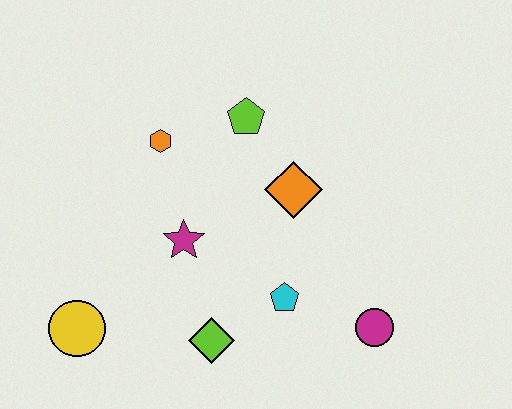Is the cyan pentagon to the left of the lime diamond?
No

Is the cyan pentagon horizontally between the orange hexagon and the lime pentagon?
No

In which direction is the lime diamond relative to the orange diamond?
The lime diamond is below the orange diamond.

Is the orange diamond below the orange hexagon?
Yes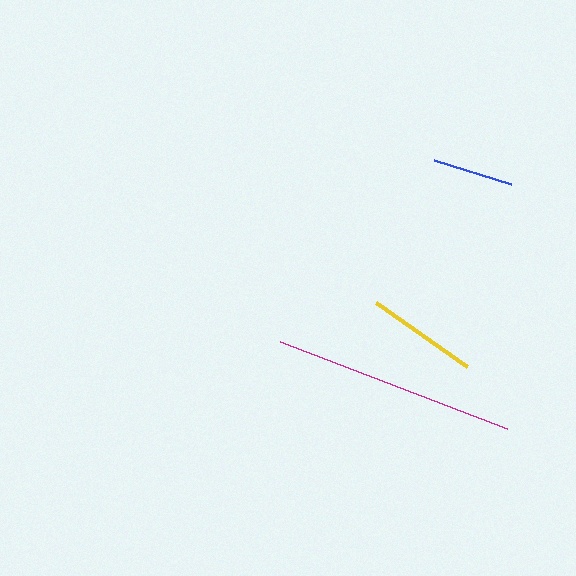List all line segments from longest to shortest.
From longest to shortest: magenta, yellow, blue.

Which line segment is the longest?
The magenta line is the longest at approximately 243 pixels.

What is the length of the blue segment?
The blue segment is approximately 81 pixels long.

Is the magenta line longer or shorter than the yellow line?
The magenta line is longer than the yellow line.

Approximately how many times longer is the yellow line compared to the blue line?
The yellow line is approximately 1.4 times the length of the blue line.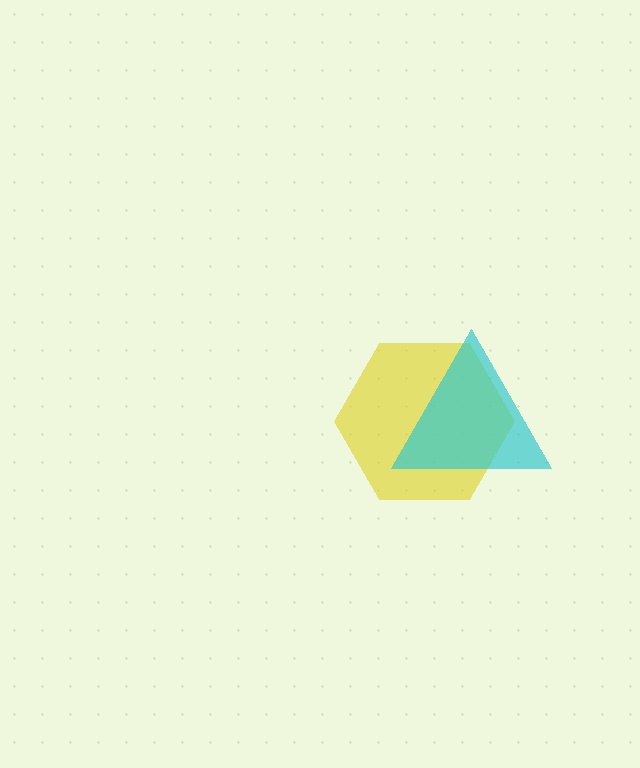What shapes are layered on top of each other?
The layered shapes are: a yellow hexagon, a cyan triangle.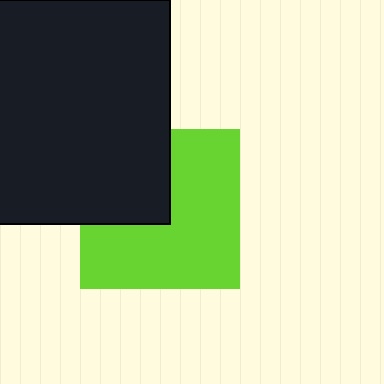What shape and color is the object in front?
The object in front is a black square.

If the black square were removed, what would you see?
You would see the complete lime square.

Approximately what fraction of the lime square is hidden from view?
Roughly 34% of the lime square is hidden behind the black square.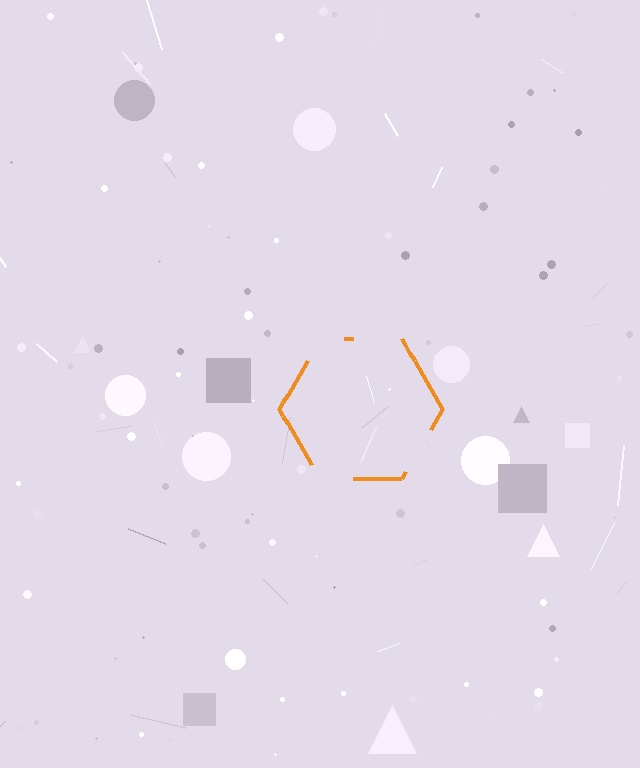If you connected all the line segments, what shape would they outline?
They would outline a hexagon.